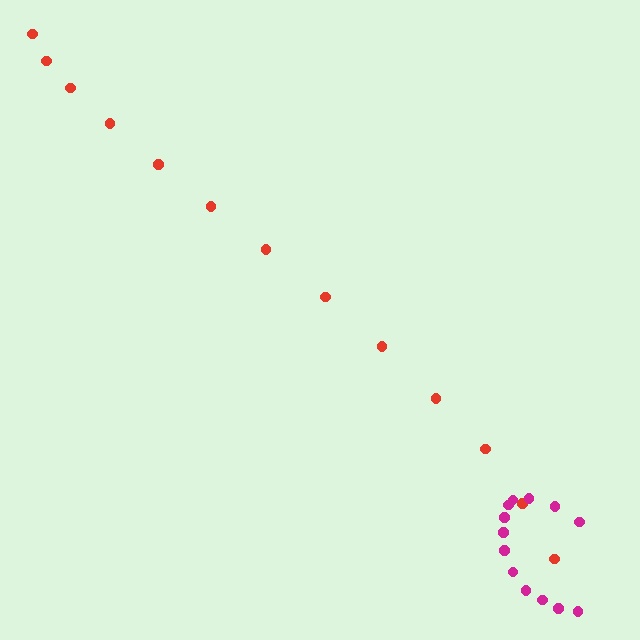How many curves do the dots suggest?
There are 2 distinct paths.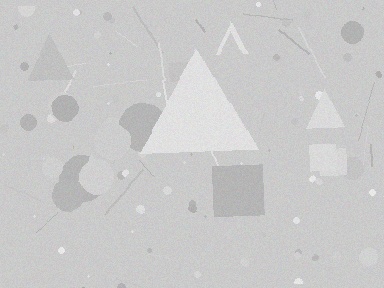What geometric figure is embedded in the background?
A triangle is embedded in the background.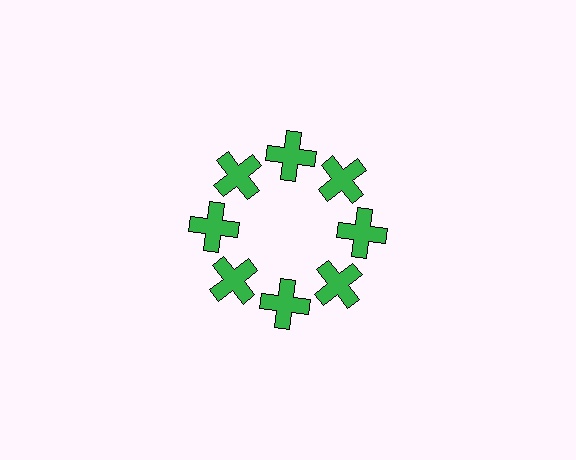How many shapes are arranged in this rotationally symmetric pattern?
There are 8 shapes, arranged in 8 groups of 1.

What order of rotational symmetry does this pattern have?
This pattern has 8-fold rotational symmetry.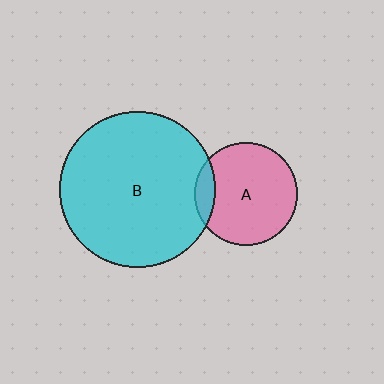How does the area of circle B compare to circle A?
Approximately 2.3 times.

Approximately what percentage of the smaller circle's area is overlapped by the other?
Approximately 10%.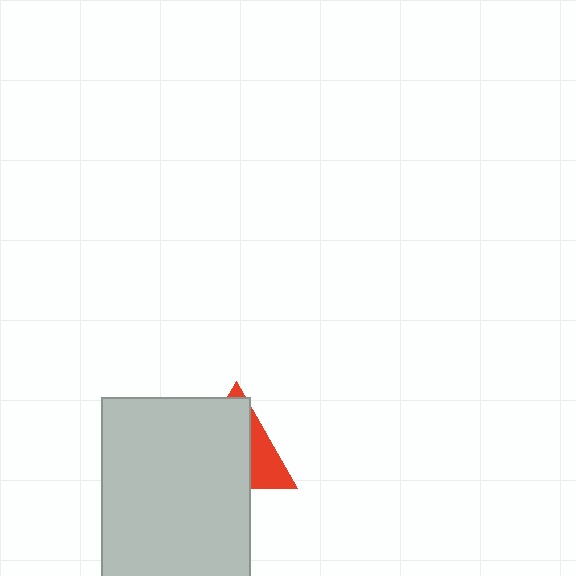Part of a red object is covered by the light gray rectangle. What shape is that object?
It is a triangle.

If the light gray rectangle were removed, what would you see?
You would see the complete red triangle.